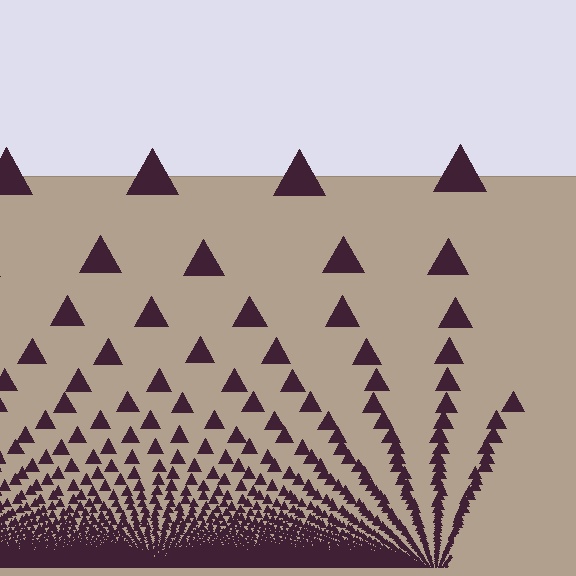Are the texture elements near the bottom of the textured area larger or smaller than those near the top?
Smaller. The gradient is inverted — elements near the bottom are smaller and denser.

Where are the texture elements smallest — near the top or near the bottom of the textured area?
Near the bottom.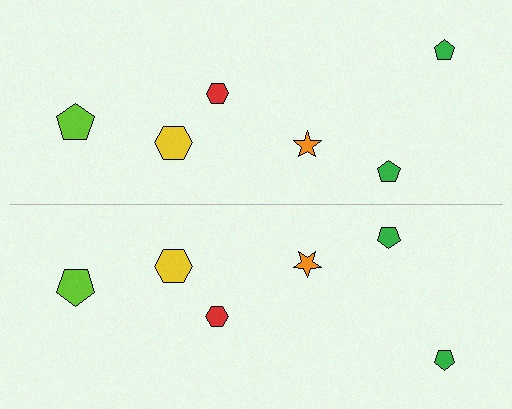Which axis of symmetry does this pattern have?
The pattern has a horizontal axis of symmetry running through the center of the image.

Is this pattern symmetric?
Yes, this pattern has bilateral (reflection) symmetry.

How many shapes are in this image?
There are 12 shapes in this image.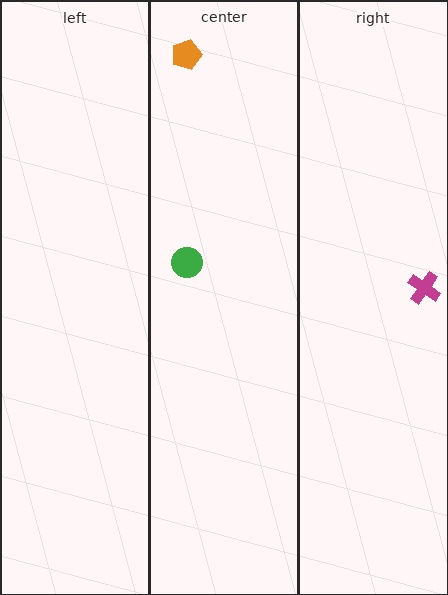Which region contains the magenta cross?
The right region.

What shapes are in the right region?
The magenta cross.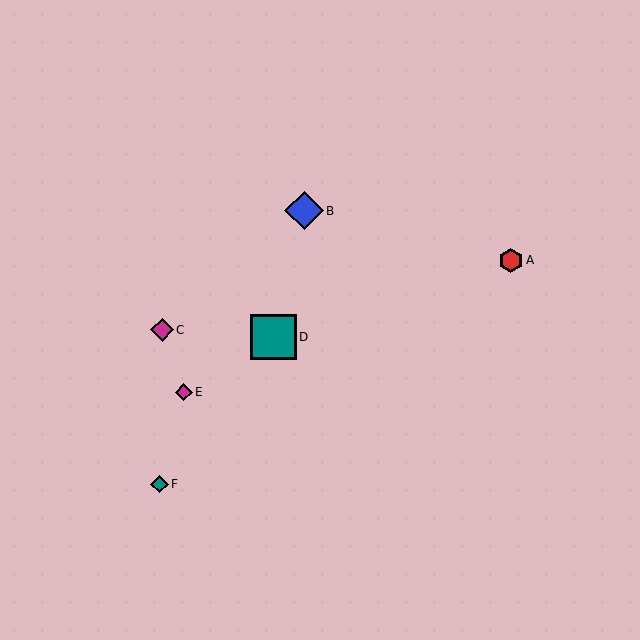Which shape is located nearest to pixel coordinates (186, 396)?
The magenta diamond (labeled E) at (184, 392) is nearest to that location.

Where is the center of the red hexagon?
The center of the red hexagon is at (511, 260).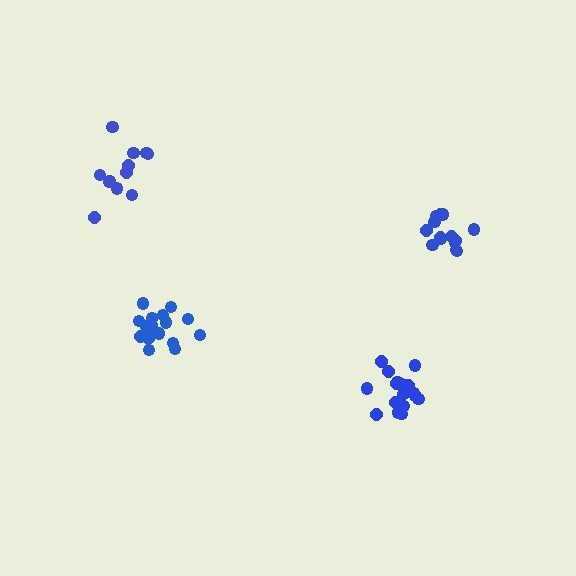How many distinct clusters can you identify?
There are 4 distinct clusters.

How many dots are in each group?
Group 1: 14 dots, Group 2: 17 dots, Group 3: 18 dots, Group 4: 12 dots (61 total).